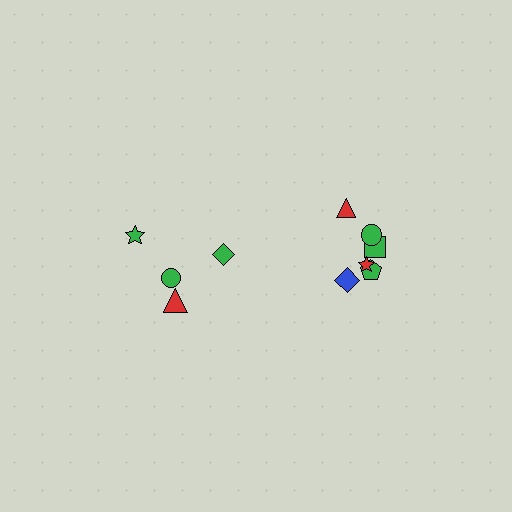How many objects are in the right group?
There are 6 objects.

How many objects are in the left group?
There are 4 objects.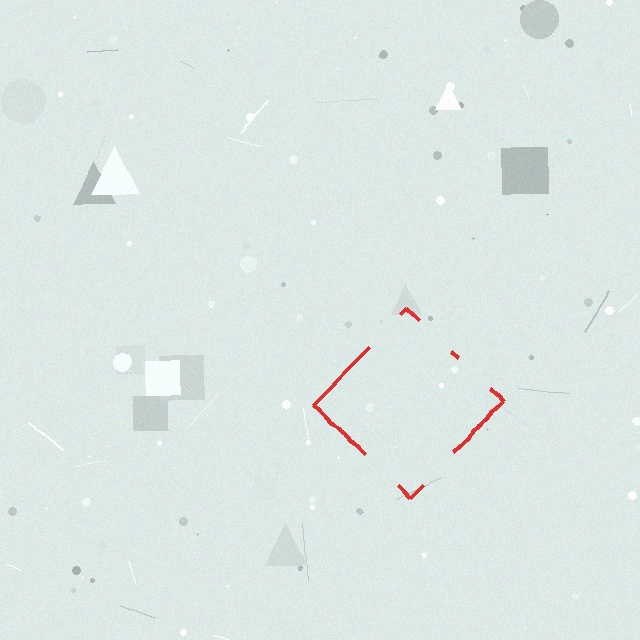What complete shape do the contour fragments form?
The contour fragments form a diamond.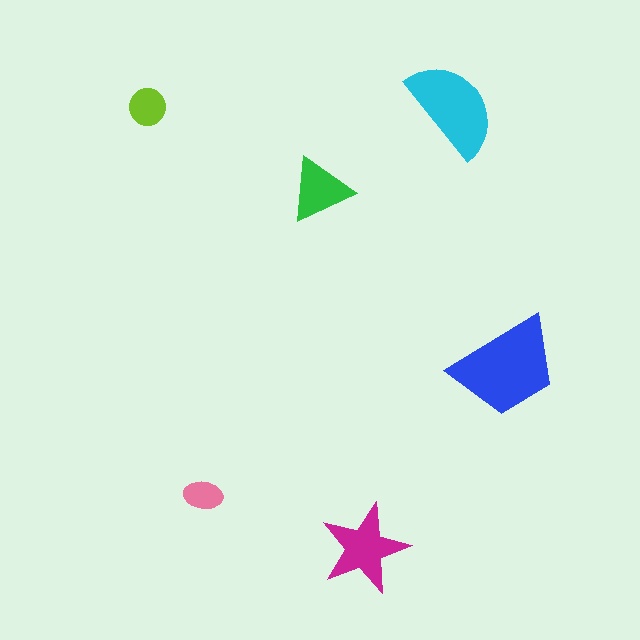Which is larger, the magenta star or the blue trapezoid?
The blue trapezoid.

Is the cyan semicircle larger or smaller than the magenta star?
Larger.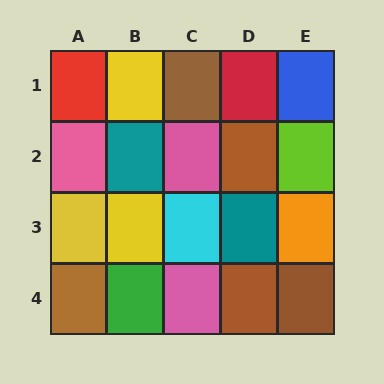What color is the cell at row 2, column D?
Brown.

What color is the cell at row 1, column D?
Red.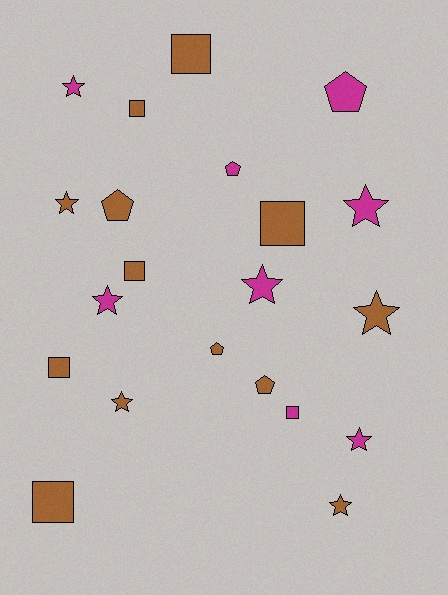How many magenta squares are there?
There is 1 magenta square.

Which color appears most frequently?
Brown, with 13 objects.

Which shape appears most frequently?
Star, with 9 objects.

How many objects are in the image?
There are 21 objects.